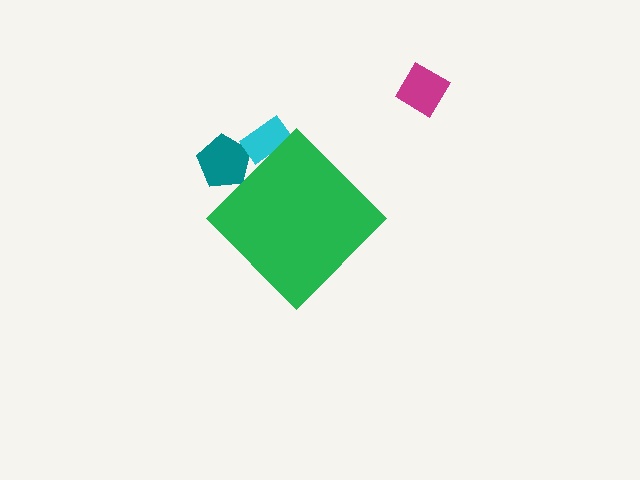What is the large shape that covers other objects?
A green diamond.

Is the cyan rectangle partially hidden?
Yes, the cyan rectangle is partially hidden behind the green diamond.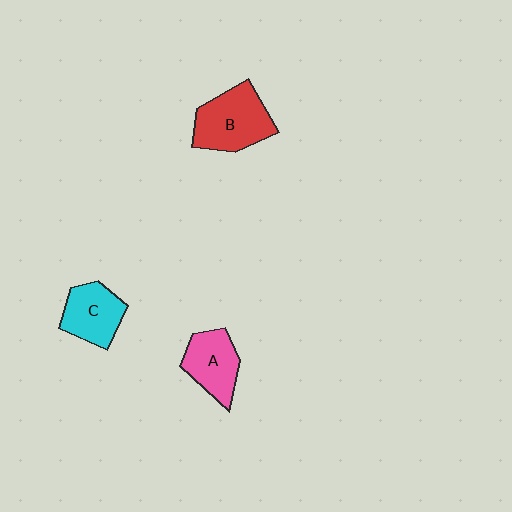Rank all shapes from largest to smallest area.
From largest to smallest: B (red), C (cyan), A (pink).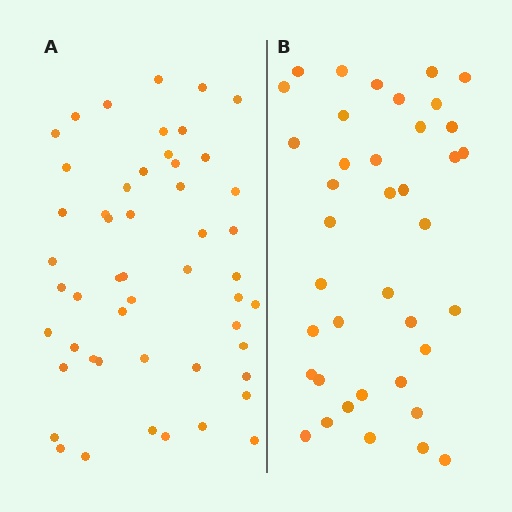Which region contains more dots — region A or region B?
Region A (the left region) has more dots.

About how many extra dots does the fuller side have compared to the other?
Region A has roughly 12 or so more dots than region B.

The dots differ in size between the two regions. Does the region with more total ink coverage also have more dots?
No. Region B has more total ink coverage because its dots are larger, but region A actually contains more individual dots. Total area can be misleading — the number of items is what matters here.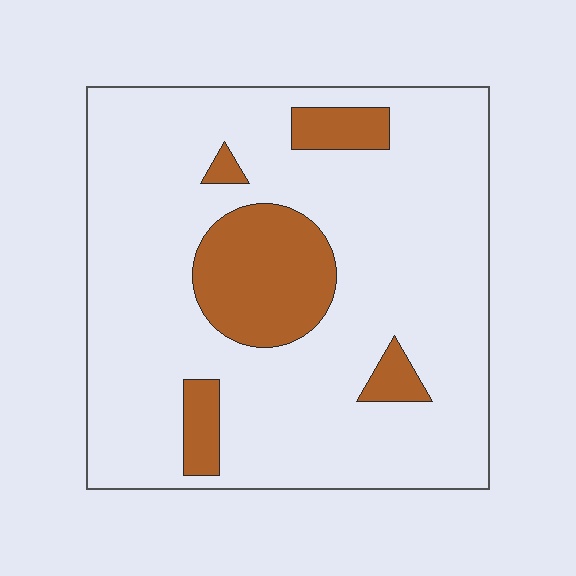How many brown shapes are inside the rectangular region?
5.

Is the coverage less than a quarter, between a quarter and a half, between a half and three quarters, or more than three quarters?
Less than a quarter.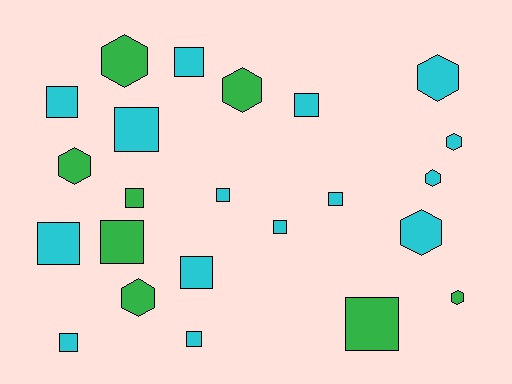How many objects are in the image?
There are 23 objects.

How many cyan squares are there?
There are 11 cyan squares.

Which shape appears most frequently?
Square, with 14 objects.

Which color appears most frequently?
Cyan, with 15 objects.